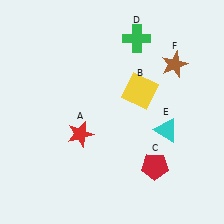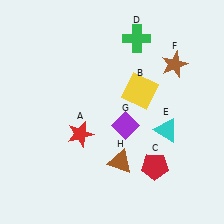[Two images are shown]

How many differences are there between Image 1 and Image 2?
There are 2 differences between the two images.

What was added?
A purple diamond (G), a brown triangle (H) were added in Image 2.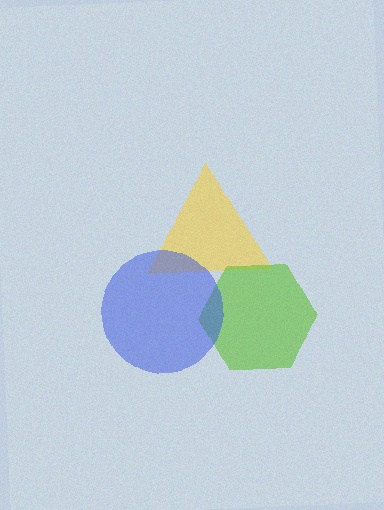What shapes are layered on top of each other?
The layered shapes are: a yellow triangle, a lime hexagon, a blue circle.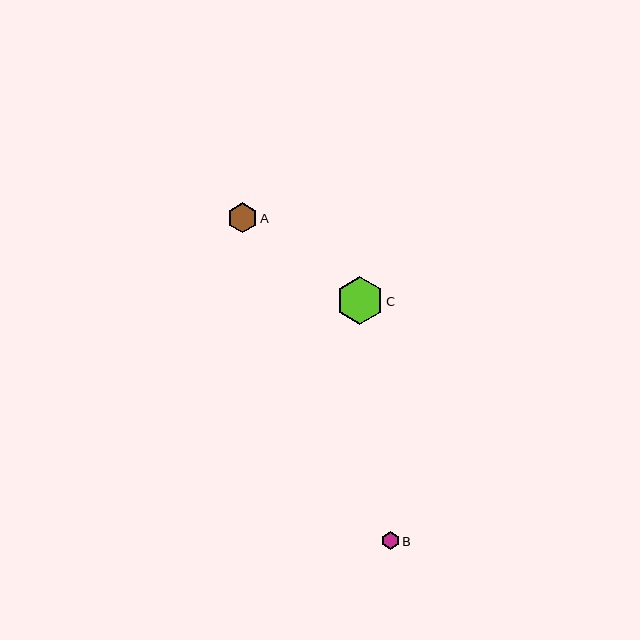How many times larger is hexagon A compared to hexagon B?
Hexagon A is approximately 1.7 times the size of hexagon B.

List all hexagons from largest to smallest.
From largest to smallest: C, A, B.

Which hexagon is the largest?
Hexagon C is the largest with a size of approximately 47 pixels.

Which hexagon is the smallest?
Hexagon B is the smallest with a size of approximately 18 pixels.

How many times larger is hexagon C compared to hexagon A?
Hexagon C is approximately 1.6 times the size of hexagon A.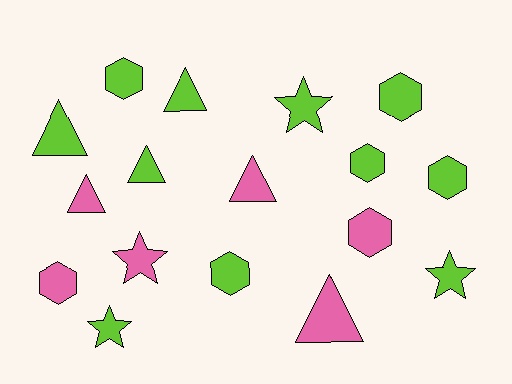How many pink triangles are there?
There are 3 pink triangles.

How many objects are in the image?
There are 17 objects.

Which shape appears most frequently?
Hexagon, with 7 objects.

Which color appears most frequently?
Lime, with 11 objects.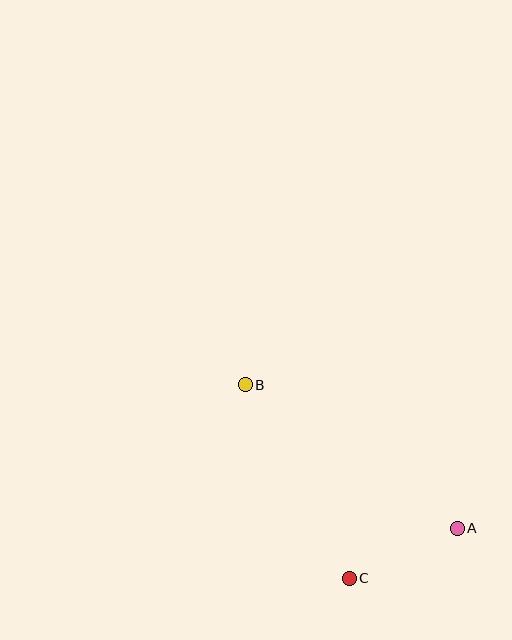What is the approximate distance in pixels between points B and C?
The distance between B and C is approximately 220 pixels.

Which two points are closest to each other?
Points A and C are closest to each other.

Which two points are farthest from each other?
Points A and B are farthest from each other.